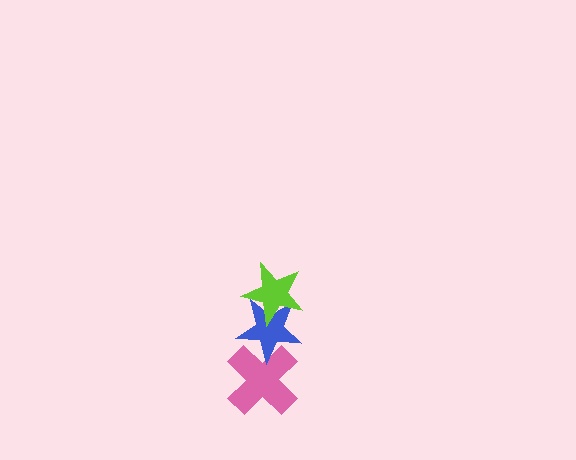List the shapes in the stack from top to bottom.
From top to bottom: the lime star, the blue star, the pink cross.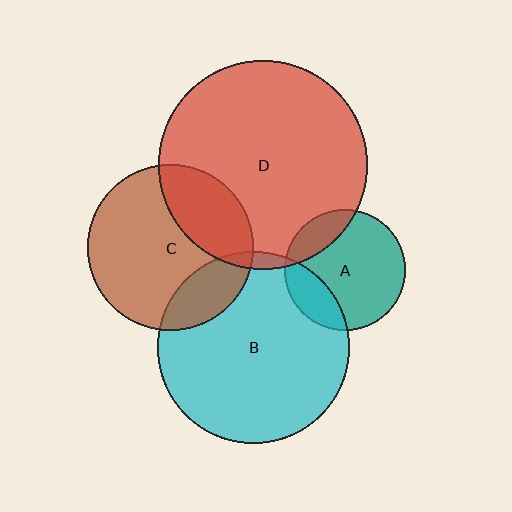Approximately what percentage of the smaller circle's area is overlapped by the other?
Approximately 30%.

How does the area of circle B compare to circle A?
Approximately 2.5 times.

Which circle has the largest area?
Circle D (red).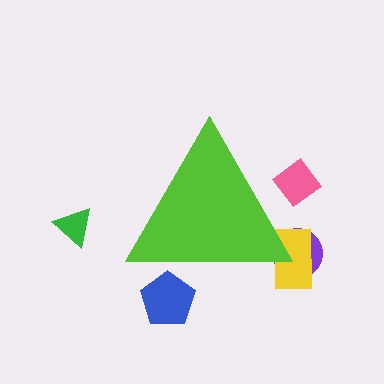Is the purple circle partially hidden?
Yes, the purple circle is partially hidden behind the lime triangle.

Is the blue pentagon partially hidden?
Yes, the blue pentagon is partially hidden behind the lime triangle.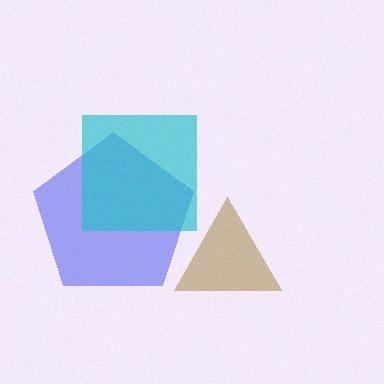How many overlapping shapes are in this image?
There are 3 overlapping shapes in the image.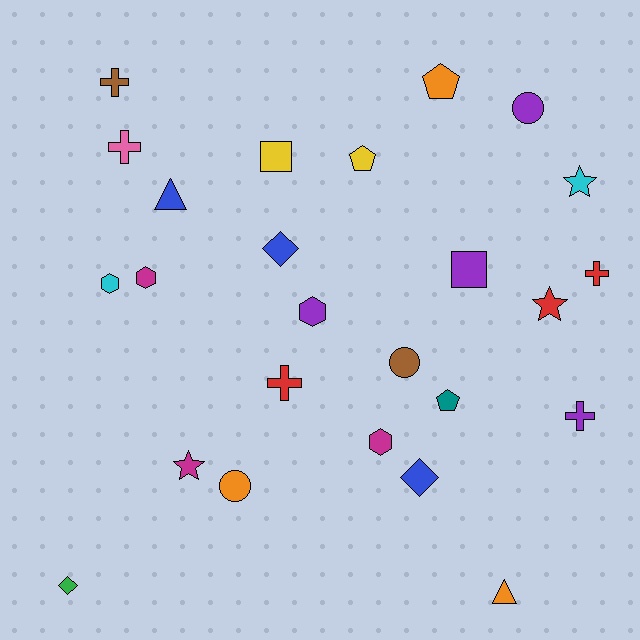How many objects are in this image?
There are 25 objects.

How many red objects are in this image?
There are 3 red objects.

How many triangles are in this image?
There are 2 triangles.